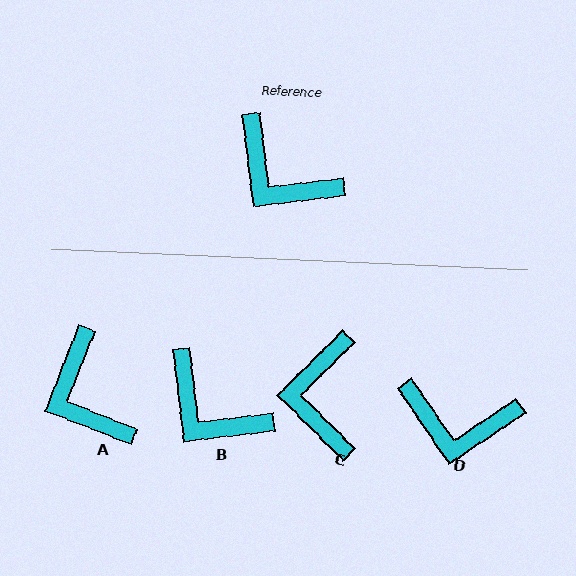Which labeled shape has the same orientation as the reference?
B.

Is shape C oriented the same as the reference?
No, it is off by about 52 degrees.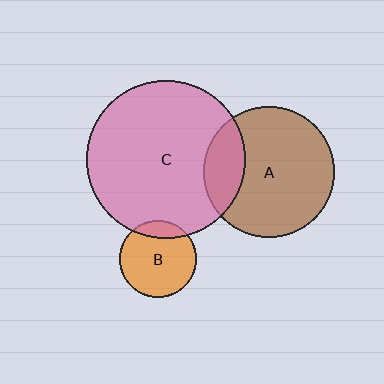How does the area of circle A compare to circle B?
Approximately 2.8 times.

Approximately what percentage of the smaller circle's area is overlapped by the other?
Approximately 15%.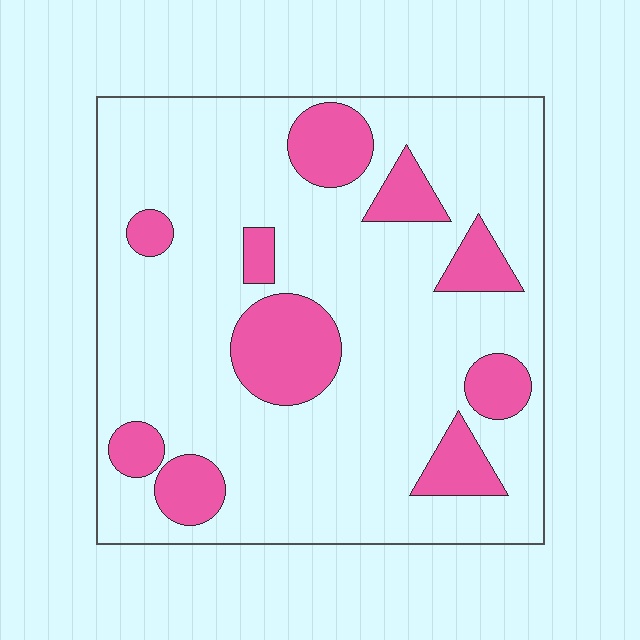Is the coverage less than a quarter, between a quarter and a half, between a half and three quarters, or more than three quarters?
Less than a quarter.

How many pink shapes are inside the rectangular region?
10.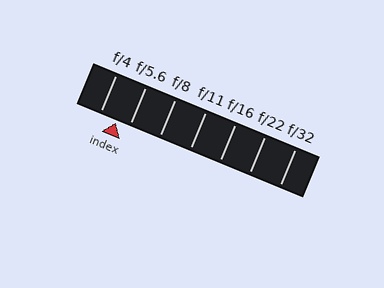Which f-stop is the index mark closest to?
The index mark is closest to f/5.6.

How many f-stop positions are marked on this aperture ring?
There are 7 f-stop positions marked.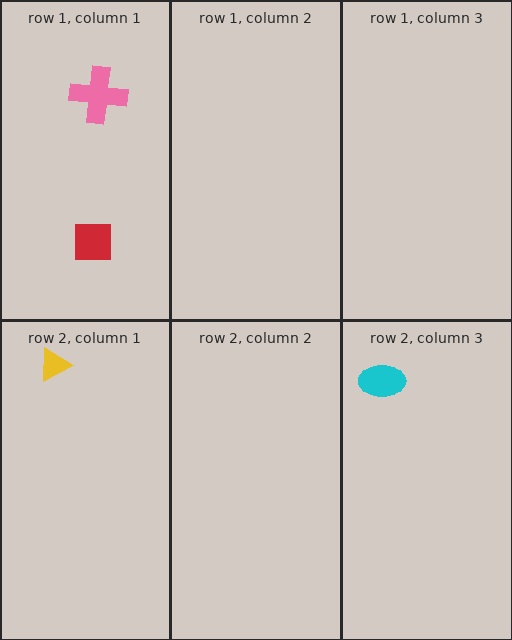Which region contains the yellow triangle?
The row 2, column 1 region.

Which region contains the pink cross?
The row 1, column 1 region.